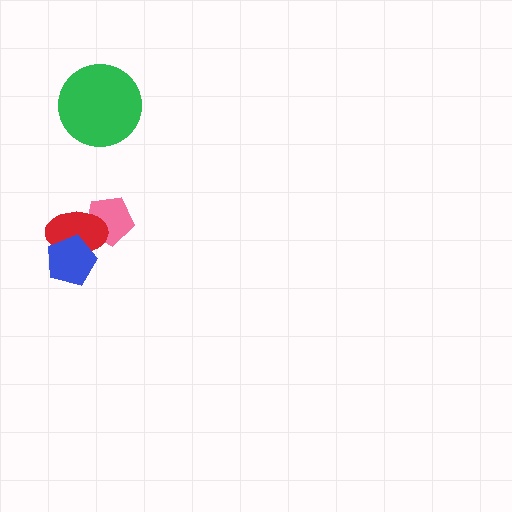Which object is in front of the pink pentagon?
The red ellipse is in front of the pink pentagon.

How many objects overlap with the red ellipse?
2 objects overlap with the red ellipse.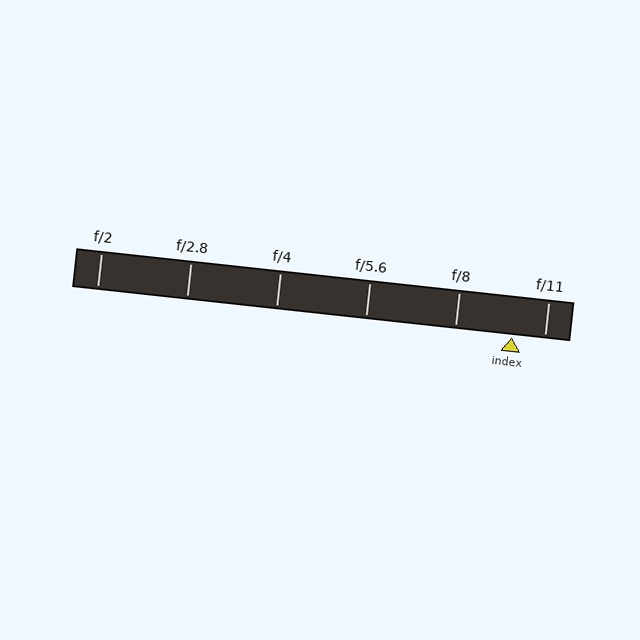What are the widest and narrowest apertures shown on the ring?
The widest aperture shown is f/2 and the narrowest is f/11.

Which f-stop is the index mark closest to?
The index mark is closest to f/11.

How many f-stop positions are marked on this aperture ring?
There are 6 f-stop positions marked.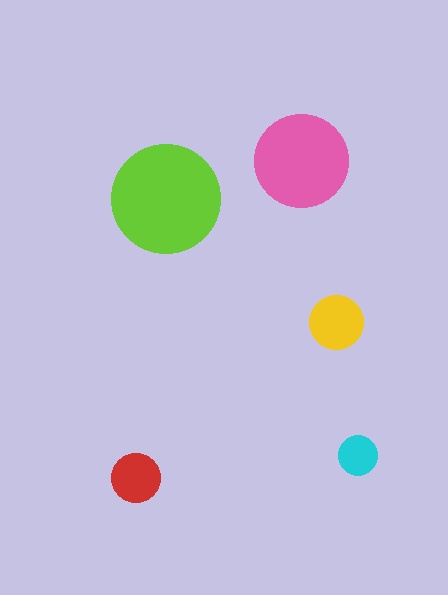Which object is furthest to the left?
The red circle is leftmost.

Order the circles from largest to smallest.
the lime one, the pink one, the yellow one, the red one, the cyan one.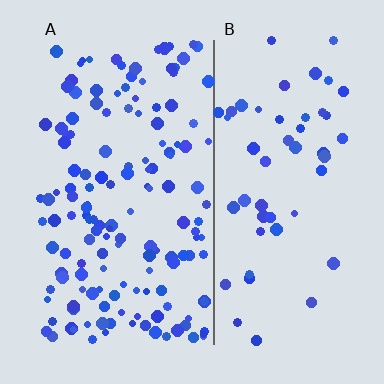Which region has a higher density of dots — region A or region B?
A (the left).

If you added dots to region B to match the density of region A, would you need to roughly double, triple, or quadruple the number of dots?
Approximately triple.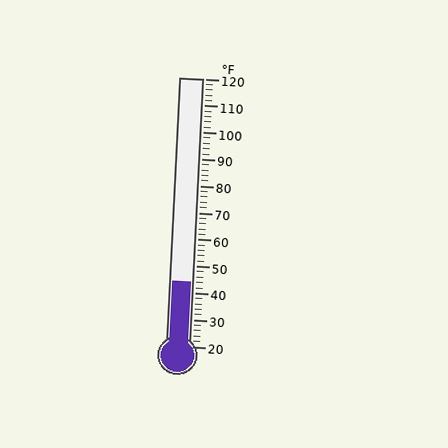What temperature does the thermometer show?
The thermometer shows approximately 44°F.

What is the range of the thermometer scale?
The thermometer scale ranges from 20°F to 120°F.